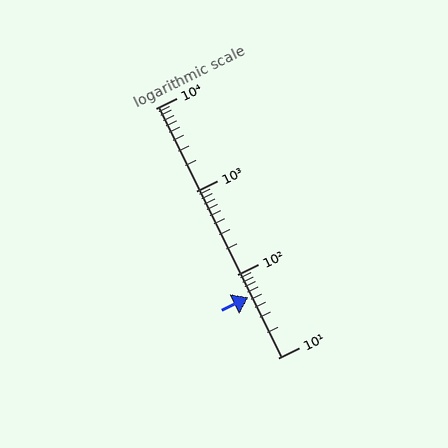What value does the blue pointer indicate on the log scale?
The pointer indicates approximately 54.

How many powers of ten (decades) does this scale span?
The scale spans 3 decades, from 10 to 10000.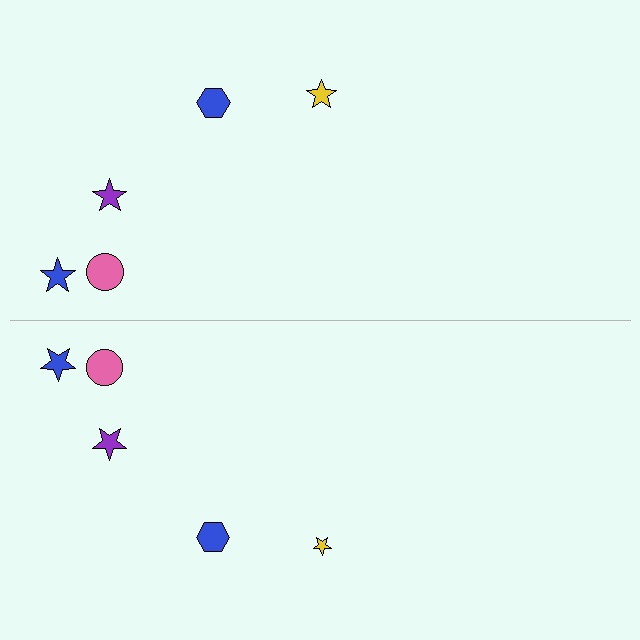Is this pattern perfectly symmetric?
No, the pattern is not perfectly symmetric. The yellow star on the bottom side has a different size than its mirror counterpart.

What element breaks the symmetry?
The yellow star on the bottom side has a different size than its mirror counterpart.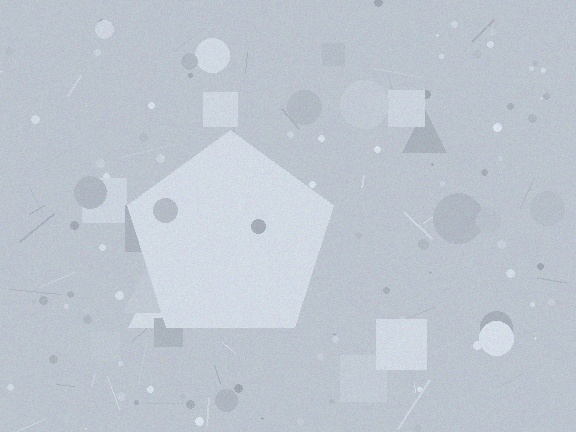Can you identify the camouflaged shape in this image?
The camouflaged shape is a pentagon.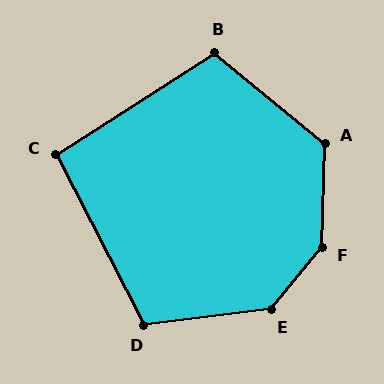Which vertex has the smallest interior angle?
C, at approximately 95 degrees.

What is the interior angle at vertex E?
Approximately 137 degrees (obtuse).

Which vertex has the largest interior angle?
F, at approximately 142 degrees.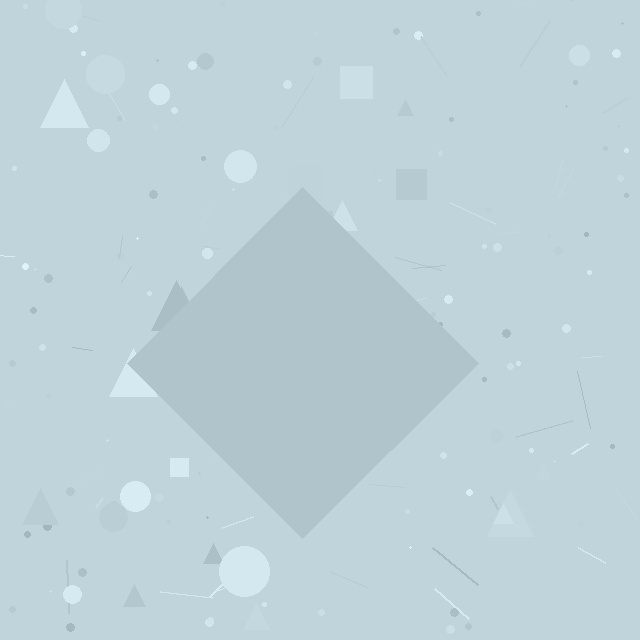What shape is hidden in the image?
A diamond is hidden in the image.